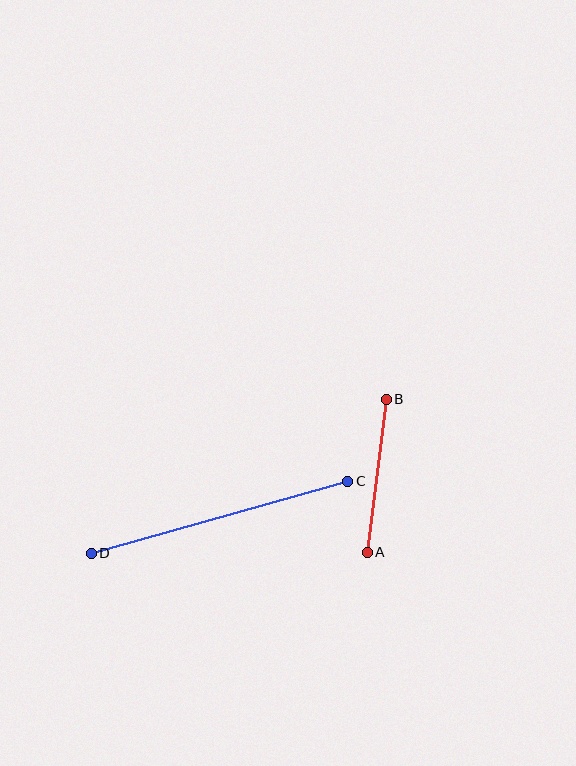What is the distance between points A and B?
The distance is approximately 154 pixels.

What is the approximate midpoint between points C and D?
The midpoint is at approximately (219, 517) pixels.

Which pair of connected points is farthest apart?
Points C and D are farthest apart.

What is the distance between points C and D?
The distance is approximately 267 pixels.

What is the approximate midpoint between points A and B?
The midpoint is at approximately (377, 476) pixels.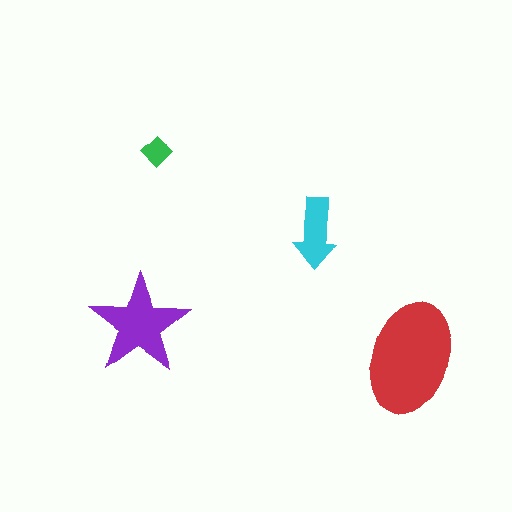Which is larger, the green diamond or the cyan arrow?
The cyan arrow.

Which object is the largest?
The red ellipse.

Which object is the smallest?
The green diamond.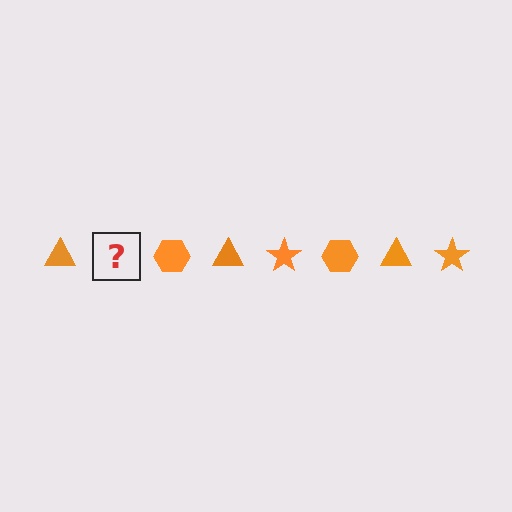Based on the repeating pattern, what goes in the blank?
The blank should be an orange star.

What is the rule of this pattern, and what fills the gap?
The rule is that the pattern cycles through triangle, star, hexagon shapes in orange. The gap should be filled with an orange star.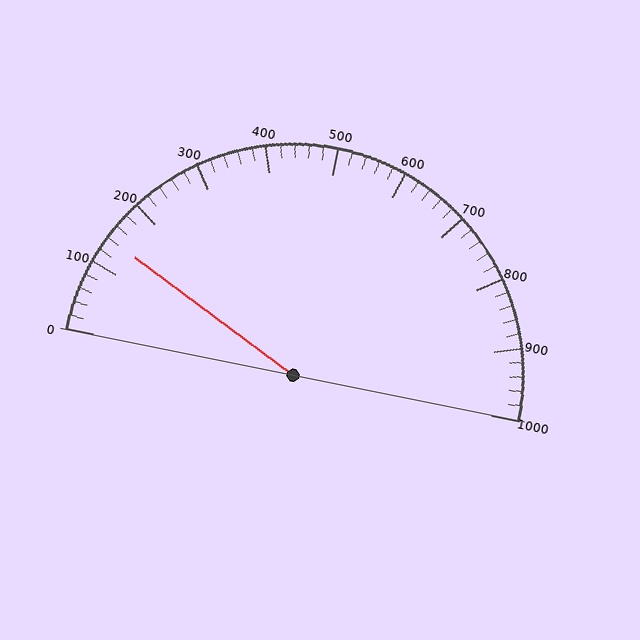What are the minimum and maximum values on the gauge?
The gauge ranges from 0 to 1000.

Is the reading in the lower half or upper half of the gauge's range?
The reading is in the lower half of the range (0 to 1000).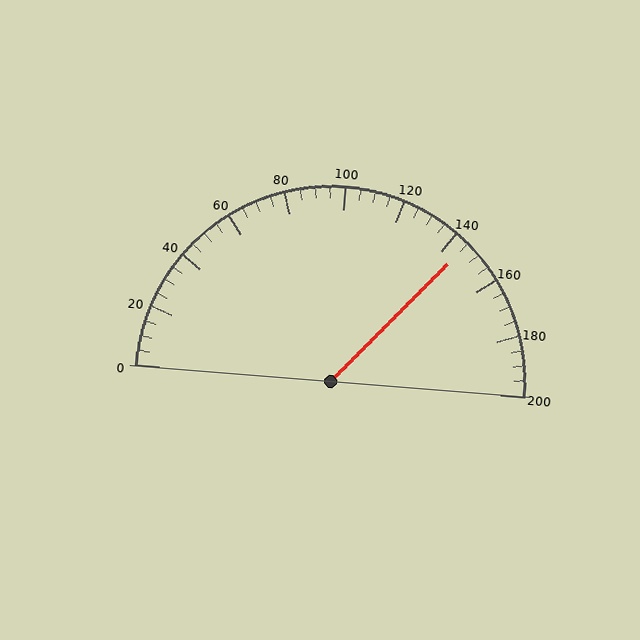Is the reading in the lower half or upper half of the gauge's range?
The reading is in the upper half of the range (0 to 200).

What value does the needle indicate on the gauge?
The needle indicates approximately 145.